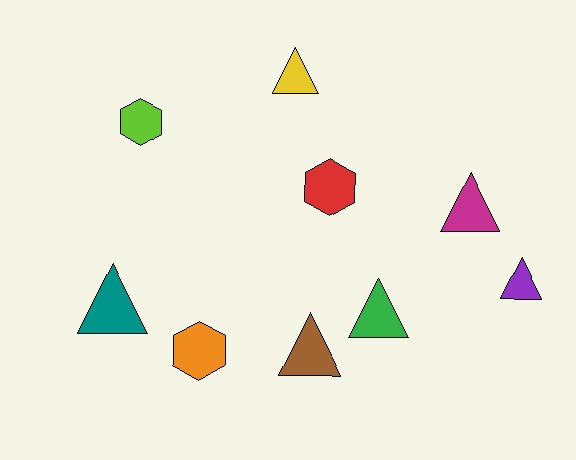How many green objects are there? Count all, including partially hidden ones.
There is 1 green object.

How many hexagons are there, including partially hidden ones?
There are 3 hexagons.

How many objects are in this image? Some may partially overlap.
There are 9 objects.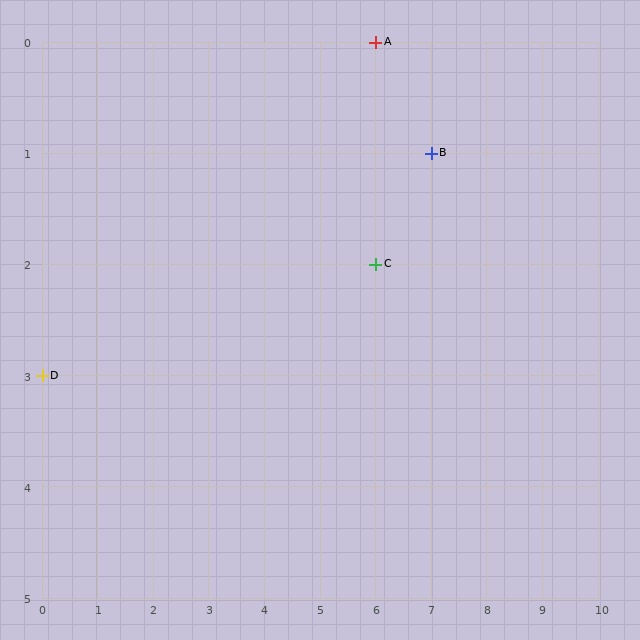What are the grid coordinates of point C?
Point C is at grid coordinates (6, 2).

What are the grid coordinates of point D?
Point D is at grid coordinates (0, 3).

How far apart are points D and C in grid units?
Points D and C are 6 columns and 1 row apart (about 6.1 grid units diagonally).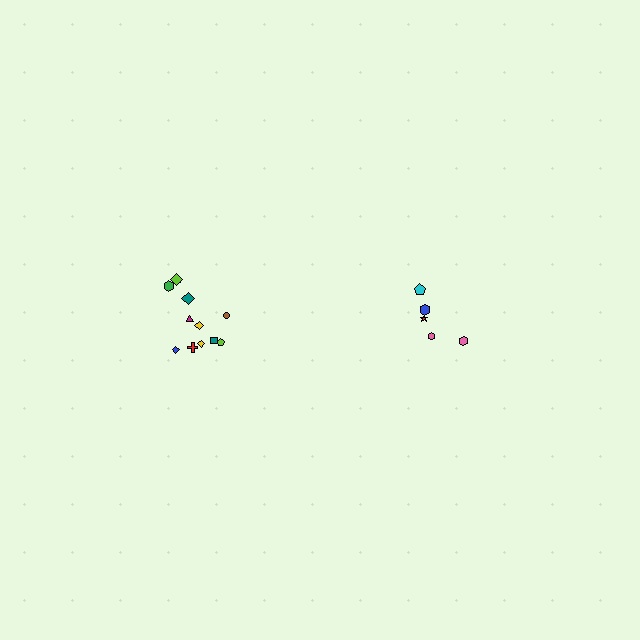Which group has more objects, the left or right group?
The left group.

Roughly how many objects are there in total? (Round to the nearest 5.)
Roughly 15 objects in total.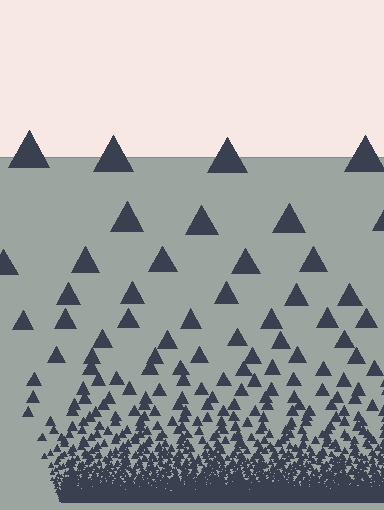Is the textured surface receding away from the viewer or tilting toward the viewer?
The surface appears to tilt toward the viewer. Texture elements get larger and sparser toward the top.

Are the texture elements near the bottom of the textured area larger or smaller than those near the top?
Smaller. The gradient is inverted — elements near the bottom are smaller and denser.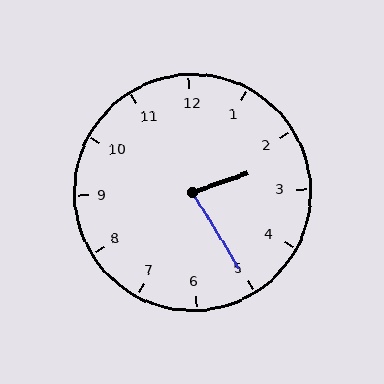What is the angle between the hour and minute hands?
Approximately 78 degrees.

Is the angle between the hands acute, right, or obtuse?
It is acute.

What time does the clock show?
2:25.